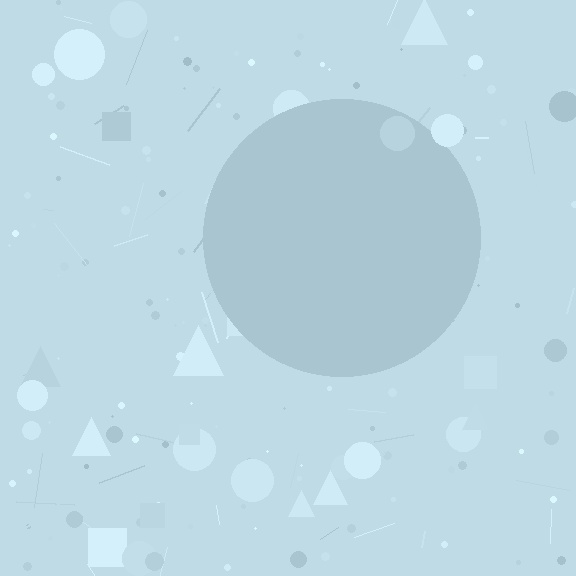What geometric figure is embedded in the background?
A circle is embedded in the background.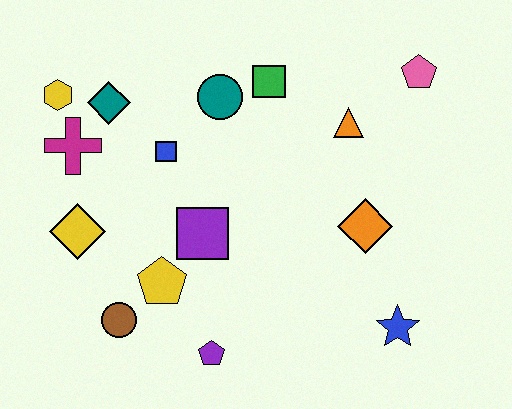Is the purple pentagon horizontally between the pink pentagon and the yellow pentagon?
Yes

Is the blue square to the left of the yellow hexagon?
No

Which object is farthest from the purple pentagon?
The pink pentagon is farthest from the purple pentagon.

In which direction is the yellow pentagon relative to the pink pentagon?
The yellow pentagon is to the left of the pink pentagon.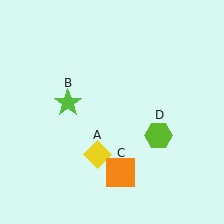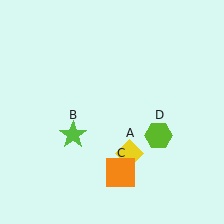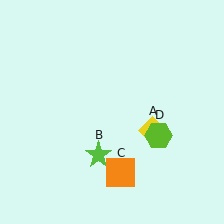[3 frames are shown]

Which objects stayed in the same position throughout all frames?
Orange square (object C) and lime hexagon (object D) remained stationary.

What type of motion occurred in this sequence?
The yellow diamond (object A), lime star (object B) rotated counterclockwise around the center of the scene.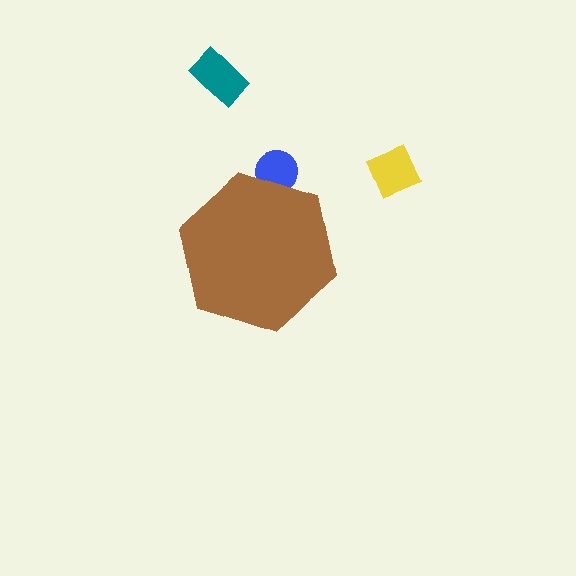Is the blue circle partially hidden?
Yes, the blue circle is partially hidden behind the brown hexagon.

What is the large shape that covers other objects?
A brown hexagon.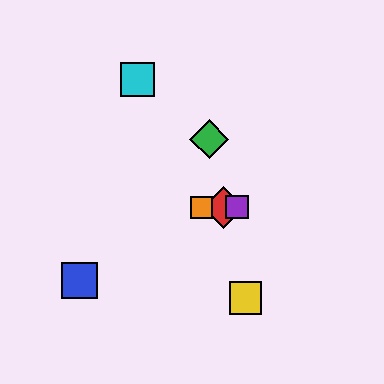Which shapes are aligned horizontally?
The red diamond, the purple square, the orange square are aligned horizontally.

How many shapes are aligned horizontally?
3 shapes (the red diamond, the purple square, the orange square) are aligned horizontally.